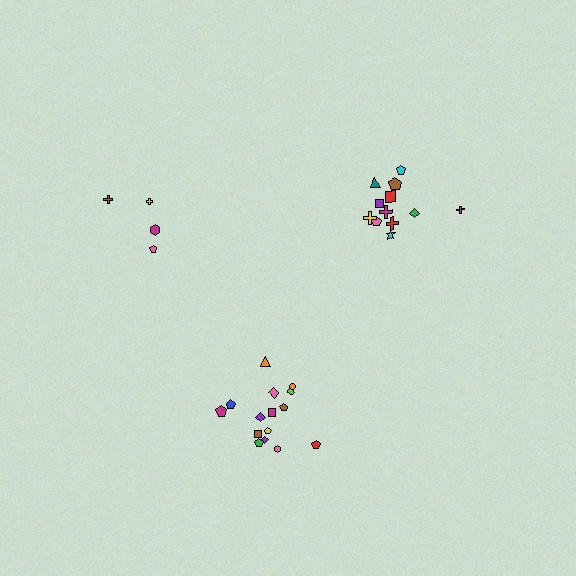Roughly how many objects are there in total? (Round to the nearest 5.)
Roughly 30 objects in total.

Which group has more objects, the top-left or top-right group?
The top-right group.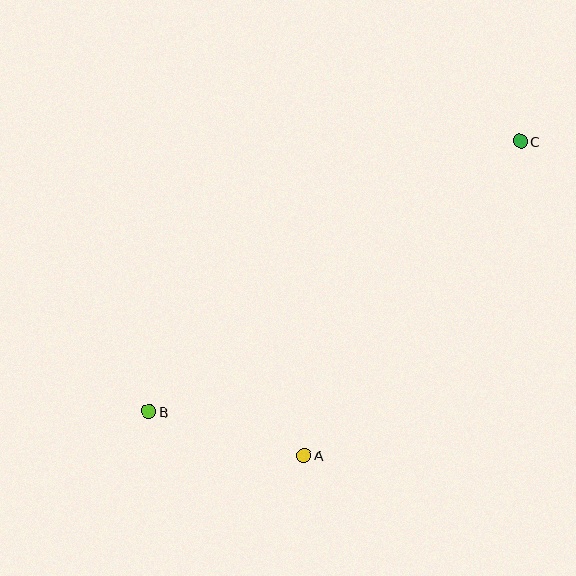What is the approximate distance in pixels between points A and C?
The distance between A and C is approximately 381 pixels.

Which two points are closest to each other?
Points A and B are closest to each other.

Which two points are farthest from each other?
Points B and C are farthest from each other.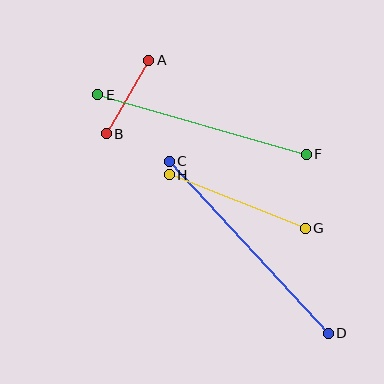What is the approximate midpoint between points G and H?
The midpoint is at approximately (237, 201) pixels.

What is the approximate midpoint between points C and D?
The midpoint is at approximately (249, 247) pixels.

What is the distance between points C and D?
The distance is approximately 234 pixels.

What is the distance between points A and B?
The distance is approximately 85 pixels.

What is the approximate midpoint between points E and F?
The midpoint is at approximately (202, 125) pixels.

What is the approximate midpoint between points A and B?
The midpoint is at approximately (128, 97) pixels.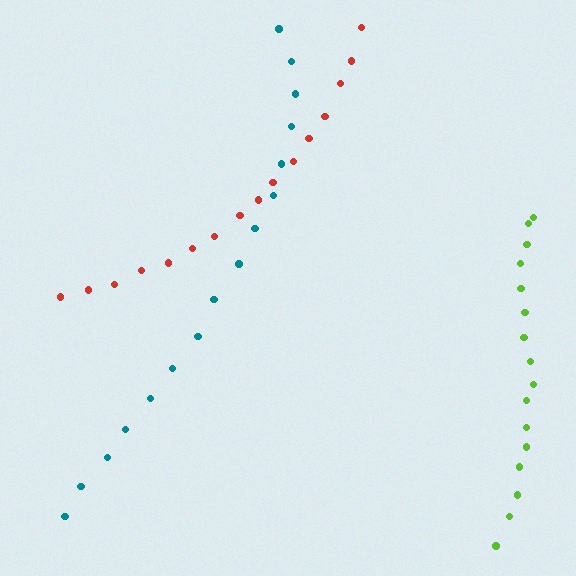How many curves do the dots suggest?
There are 3 distinct paths.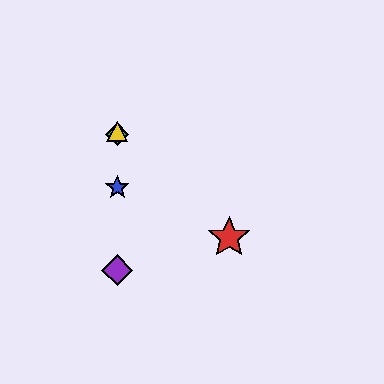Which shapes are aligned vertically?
The blue star, the green diamond, the yellow triangle, the purple diamond are aligned vertically.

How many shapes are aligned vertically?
4 shapes (the blue star, the green diamond, the yellow triangle, the purple diamond) are aligned vertically.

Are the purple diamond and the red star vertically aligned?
No, the purple diamond is at x≈117 and the red star is at x≈229.